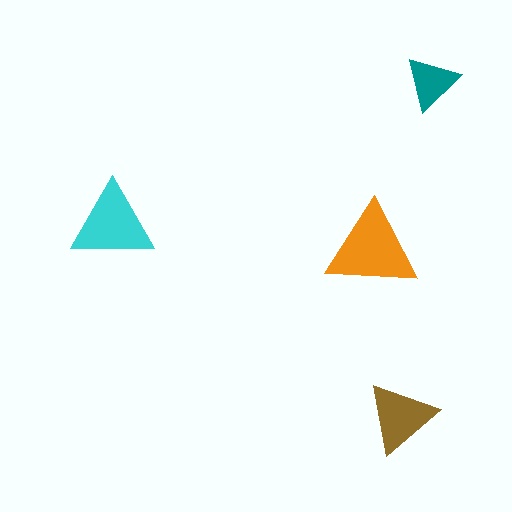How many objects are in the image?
There are 4 objects in the image.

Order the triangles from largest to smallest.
the orange one, the cyan one, the brown one, the teal one.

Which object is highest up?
The teal triangle is topmost.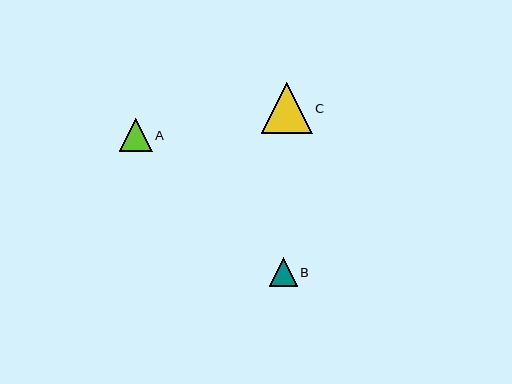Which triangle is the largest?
Triangle C is the largest with a size of approximately 51 pixels.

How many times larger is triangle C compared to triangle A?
Triangle C is approximately 1.6 times the size of triangle A.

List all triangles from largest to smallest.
From largest to smallest: C, A, B.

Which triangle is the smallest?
Triangle B is the smallest with a size of approximately 28 pixels.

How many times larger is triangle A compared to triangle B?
Triangle A is approximately 1.1 times the size of triangle B.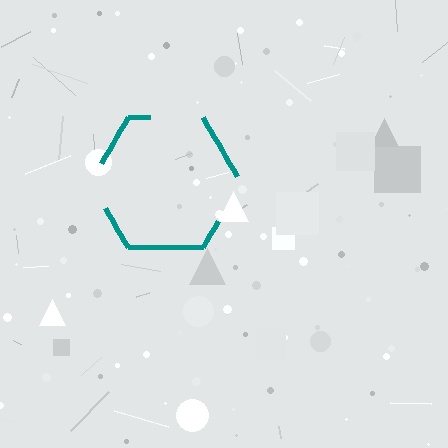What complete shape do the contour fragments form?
The contour fragments form a hexagon.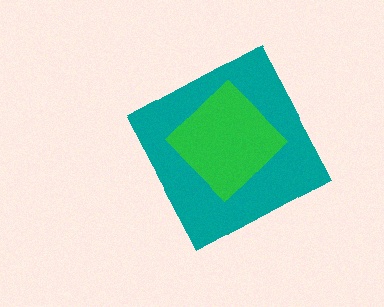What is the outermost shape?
The teal diamond.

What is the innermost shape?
The green diamond.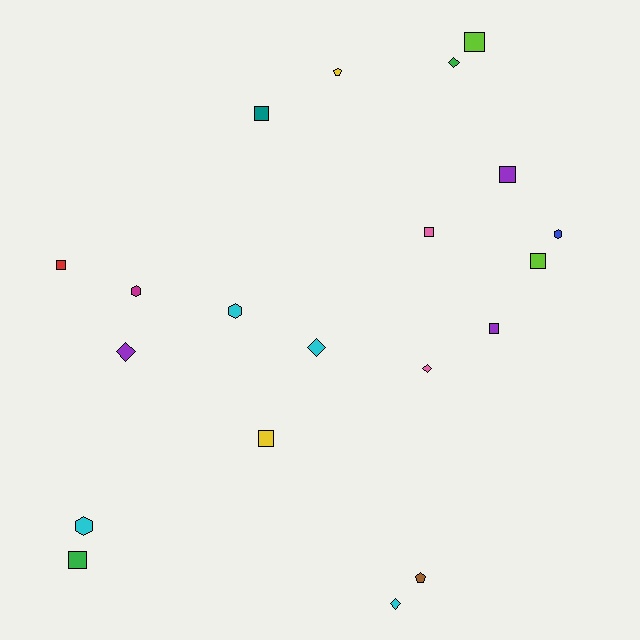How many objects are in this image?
There are 20 objects.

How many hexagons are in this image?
There are 4 hexagons.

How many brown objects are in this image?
There is 1 brown object.